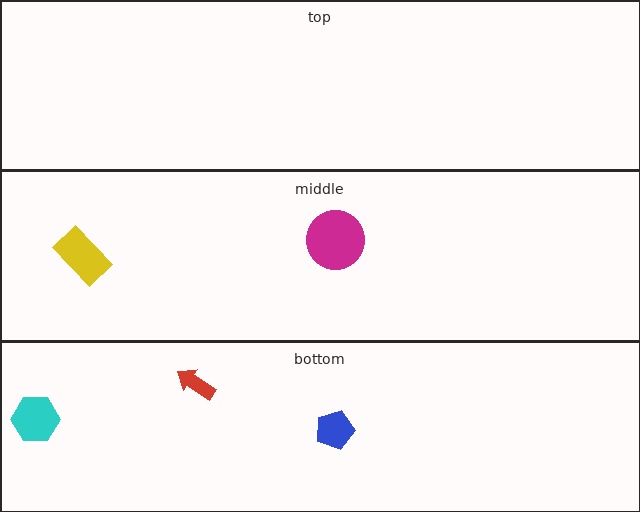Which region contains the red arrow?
The bottom region.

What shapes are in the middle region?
The yellow rectangle, the magenta circle.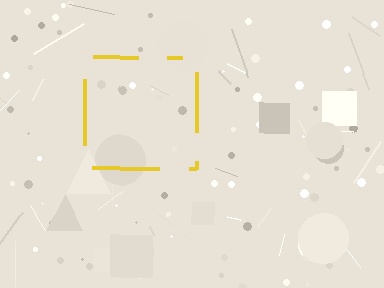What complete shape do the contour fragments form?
The contour fragments form a square.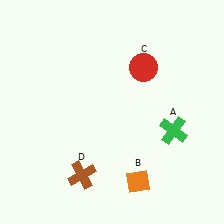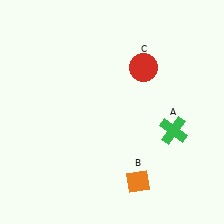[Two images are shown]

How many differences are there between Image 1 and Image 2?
There is 1 difference between the two images.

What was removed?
The brown cross (D) was removed in Image 2.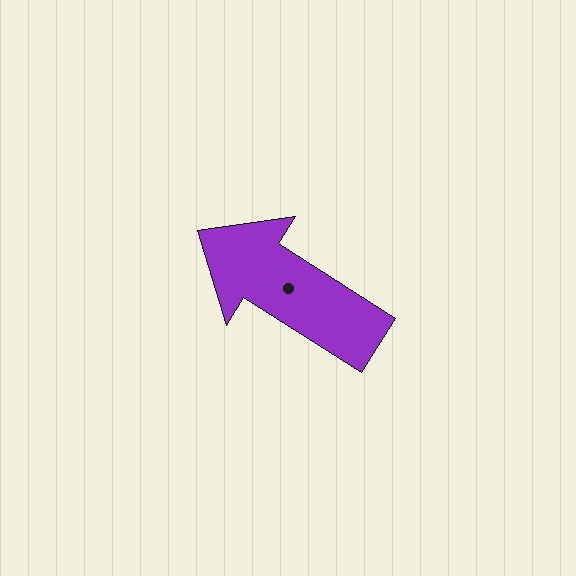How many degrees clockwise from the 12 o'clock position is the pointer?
Approximately 302 degrees.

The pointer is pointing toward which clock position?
Roughly 10 o'clock.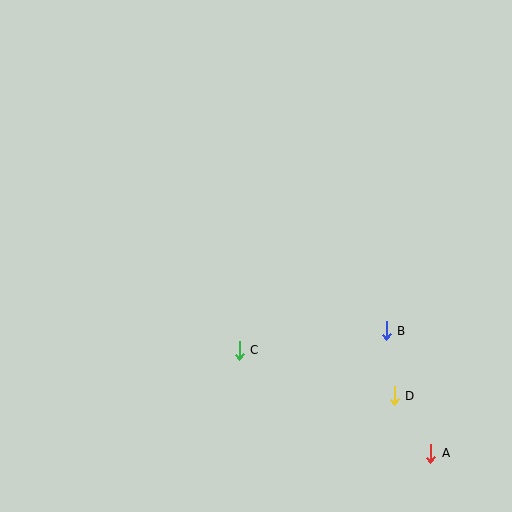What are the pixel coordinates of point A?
Point A is at (431, 453).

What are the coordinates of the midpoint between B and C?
The midpoint between B and C is at (313, 341).